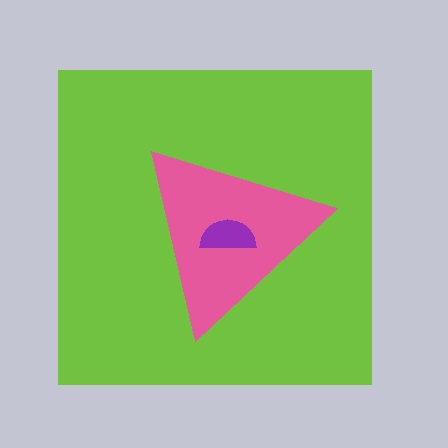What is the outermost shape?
The lime square.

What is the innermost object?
The purple semicircle.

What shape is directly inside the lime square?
The pink triangle.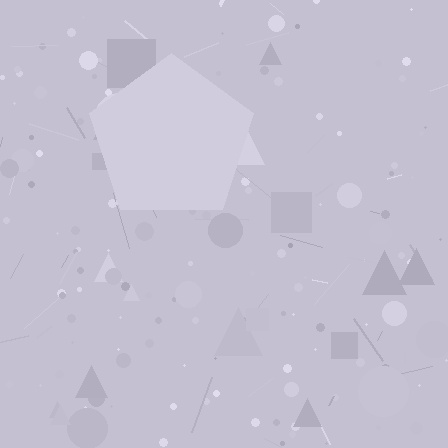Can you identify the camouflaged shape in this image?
The camouflaged shape is a pentagon.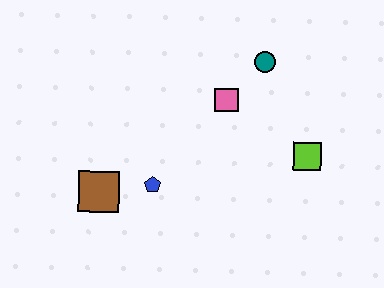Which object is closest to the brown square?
The blue pentagon is closest to the brown square.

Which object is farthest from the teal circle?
The brown square is farthest from the teal circle.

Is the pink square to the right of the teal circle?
No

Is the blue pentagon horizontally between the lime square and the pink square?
No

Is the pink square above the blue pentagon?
Yes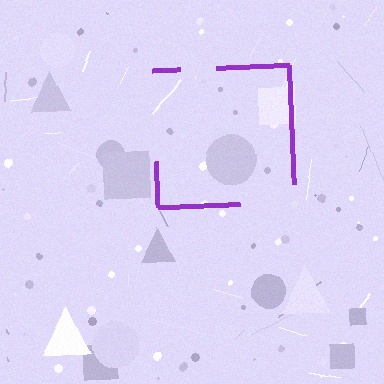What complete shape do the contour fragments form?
The contour fragments form a square.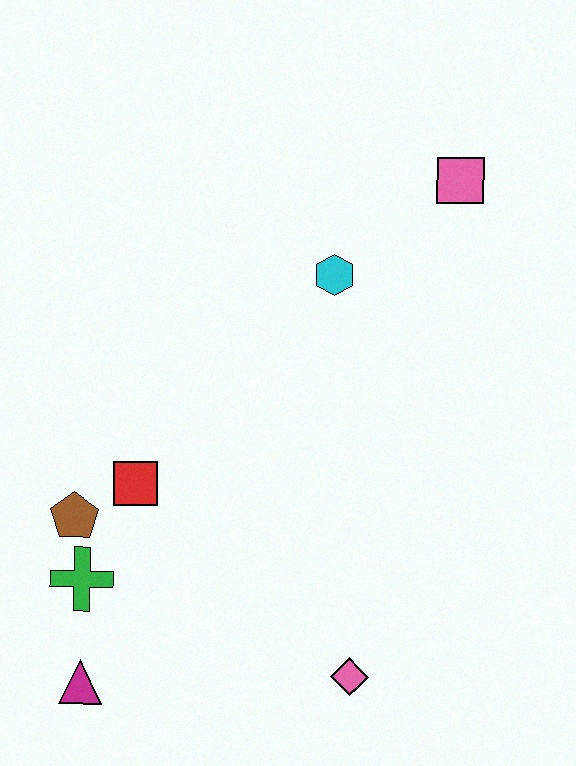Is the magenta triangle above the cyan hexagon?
No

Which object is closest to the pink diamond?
The magenta triangle is closest to the pink diamond.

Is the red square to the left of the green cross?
No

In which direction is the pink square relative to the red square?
The pink square is to the right of the red square.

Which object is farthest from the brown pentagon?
The pink square is farthest from the brown pentagon.